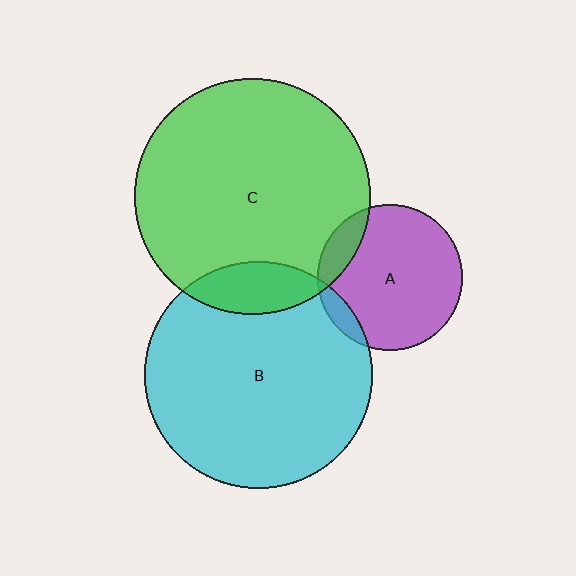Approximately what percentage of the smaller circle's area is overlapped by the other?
Approximately 15%.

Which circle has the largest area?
Circle C (green).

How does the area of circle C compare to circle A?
Approximately 2.6 times.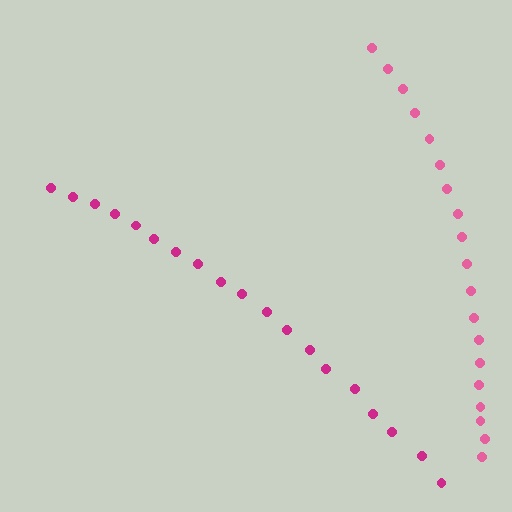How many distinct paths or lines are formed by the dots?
There are 2 distinct paths.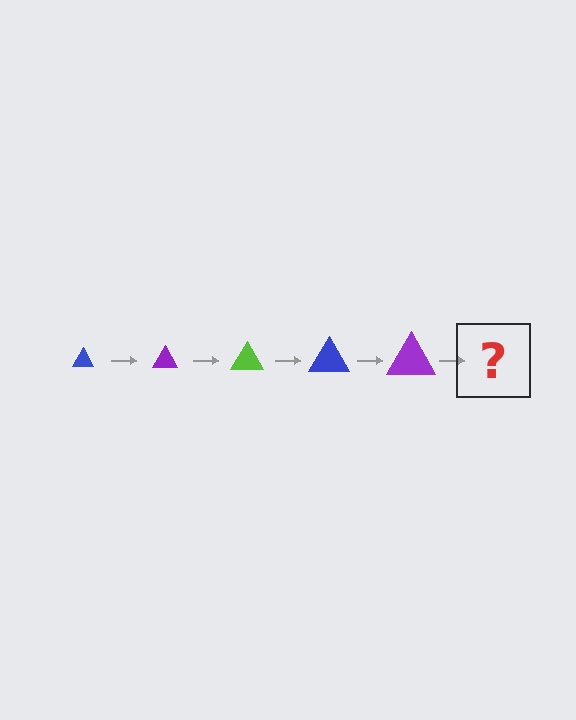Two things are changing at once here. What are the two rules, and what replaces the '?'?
The two rules are that the triangle grows larger each step and the color cycles through blue, purple, and lime. The '?' should be a lime triangle, larger than the previous one.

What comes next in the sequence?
The next element should be a lime triangle, larger than the previous one.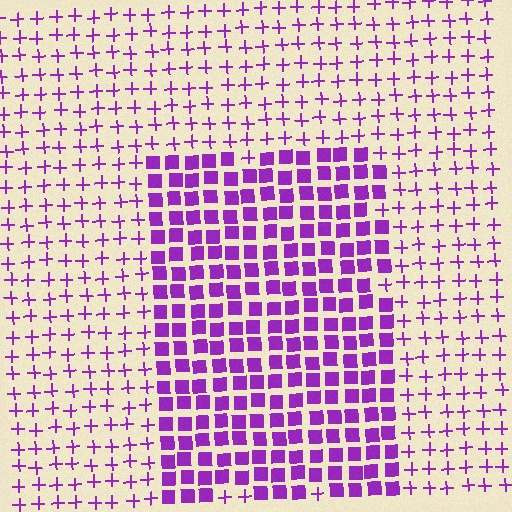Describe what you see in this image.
The image is filled with small purple elements arranged in a uniform grid. A rectangle-shaped region contains squares, while the surrounding area contains plus signs. The boundary is defined purely by the change in element shape.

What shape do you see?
I see a rectangle.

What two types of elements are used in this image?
The image uses squares inside the rectangle region and plus signs outside it.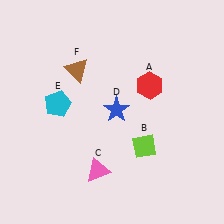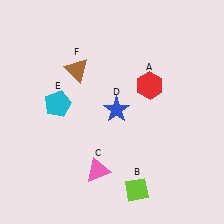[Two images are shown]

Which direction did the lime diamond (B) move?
The lime diamond (B) moved down.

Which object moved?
The lime diamond (B) moved down.